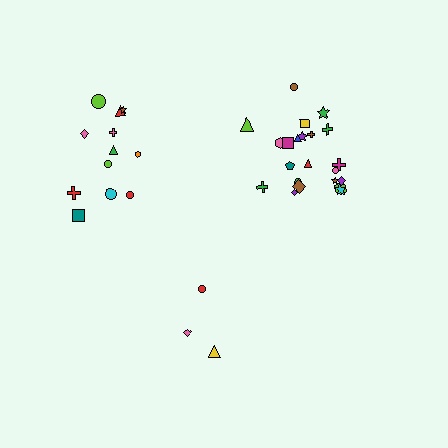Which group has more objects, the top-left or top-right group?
The top-right group.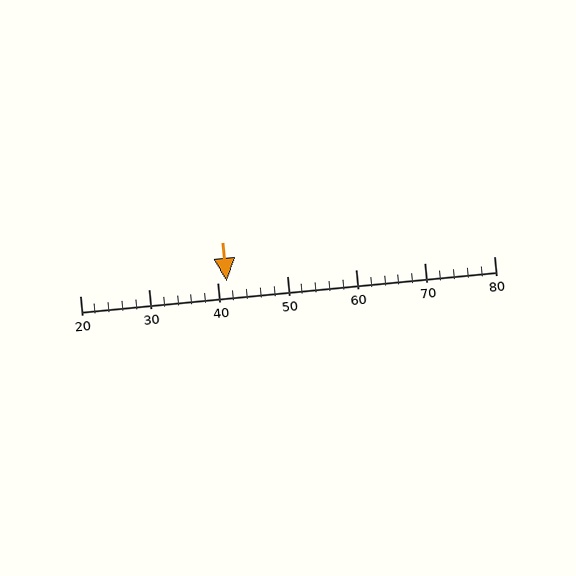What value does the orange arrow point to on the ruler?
The orange arrow points to approximately 41.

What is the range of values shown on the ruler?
The ruler shows values from 20 to 80.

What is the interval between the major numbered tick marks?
The major tick marks are spaced 10 units apart.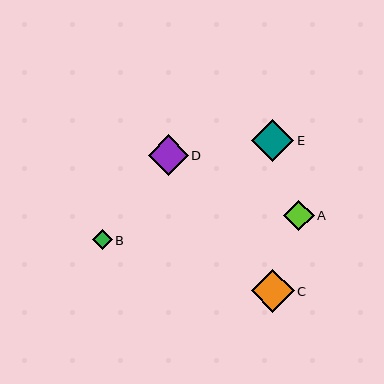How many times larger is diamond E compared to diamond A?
Diamond E is approximately 1.4 times the size of diamond A.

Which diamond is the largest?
Diamond C is the largest with a size of approximately 43 pixels.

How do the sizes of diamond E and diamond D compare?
Diamond E and diamond D are approximately the same size.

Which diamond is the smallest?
Diamond B is the smallest with a size of approximately 20 pixels.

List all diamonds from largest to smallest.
From largest to smallest: C, E, D, A, B.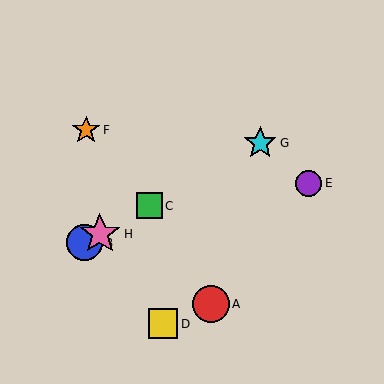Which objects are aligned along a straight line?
Objects B, C, G, H are aligned along a straight line.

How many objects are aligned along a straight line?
4 objects (B, C, G, H) are aligned along a straight line.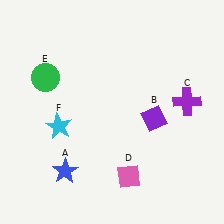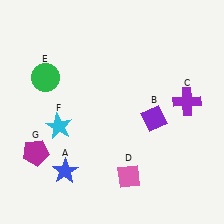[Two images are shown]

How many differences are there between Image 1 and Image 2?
There is 1 difference between the two images.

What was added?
A magenta pentagon (G) was added in Image 2.